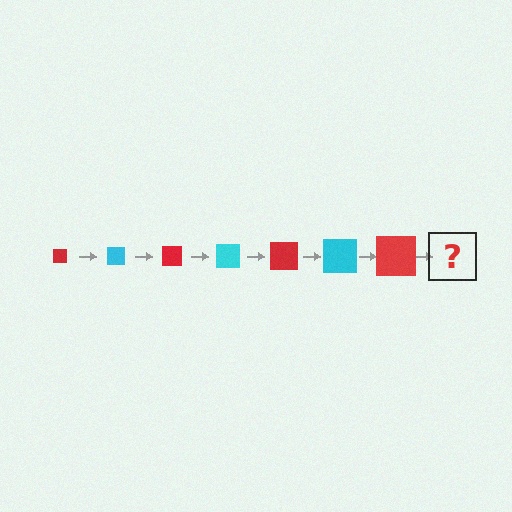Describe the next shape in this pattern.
It should be a cyan square, larger than the previous one.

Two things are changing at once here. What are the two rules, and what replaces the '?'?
The two rules are that the square grows larger each step and the color cycles through red and cyan. The '?' should be a cyan square, larger than the previous one.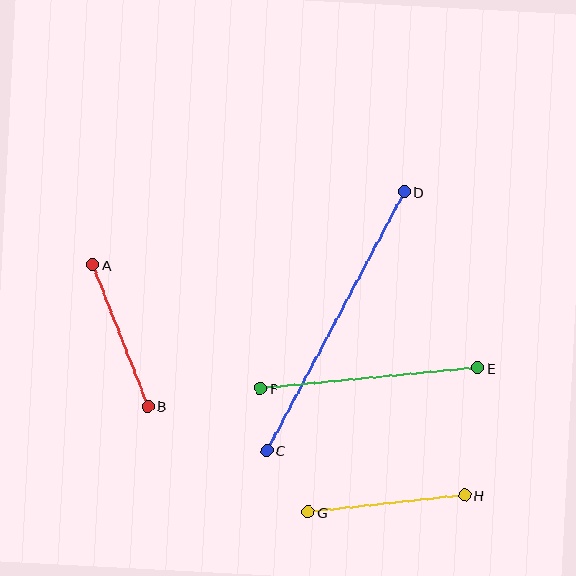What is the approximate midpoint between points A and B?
The midpoint is at approximately (120, 335) pixels.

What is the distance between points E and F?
The distance is approximately 218 pixels.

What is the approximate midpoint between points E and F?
The midpoint is at approximately (369, 378) pixels.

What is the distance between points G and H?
The distance is approximately 157 pixels.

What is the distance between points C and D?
The distance is approximately 293 pixels.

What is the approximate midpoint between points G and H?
The midpoint is at approximately (386, 504) pixels.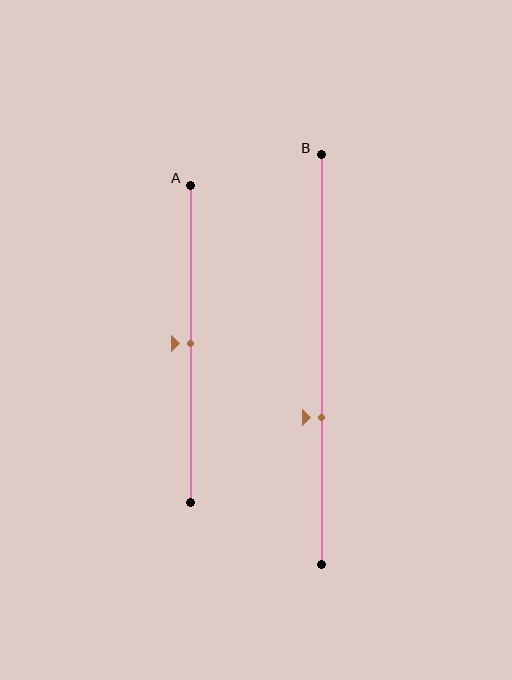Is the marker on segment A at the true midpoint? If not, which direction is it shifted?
Yes, the marker on segment A is at the true midpoint.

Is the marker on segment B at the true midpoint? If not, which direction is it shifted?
No, the marker on segment B is shifted downward by about 14% of the segment length.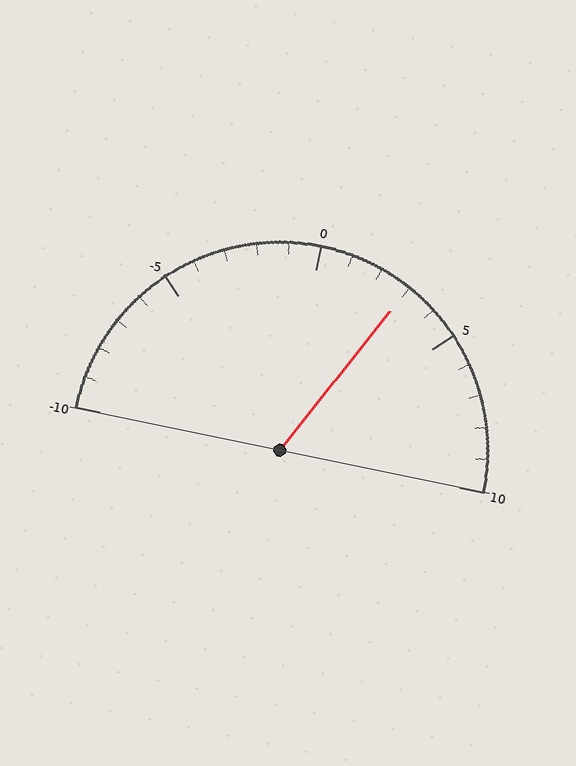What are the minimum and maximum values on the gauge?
The gauge ranges from -10 to 10.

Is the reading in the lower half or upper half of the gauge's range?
The reading is in the upper half of the range (-10 to 10).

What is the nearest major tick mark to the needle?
The nearest major tick mark is 5.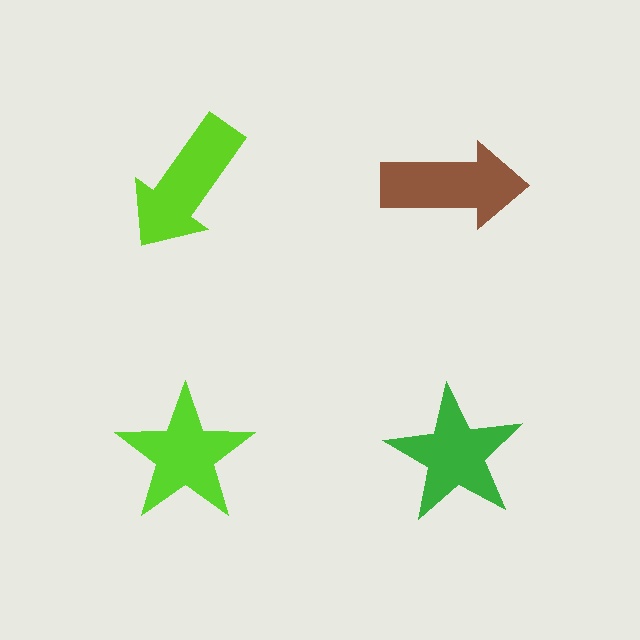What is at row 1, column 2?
A brown arrow.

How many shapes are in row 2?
2 shapes.